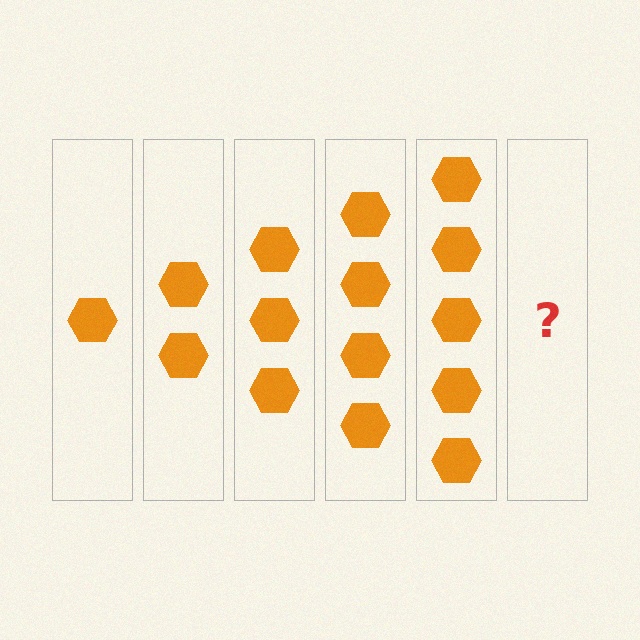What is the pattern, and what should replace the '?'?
The pattern is that each step adds one more hexagon. The '?' should be 6 hexagons.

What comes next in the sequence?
The next element should be 6 hexagons.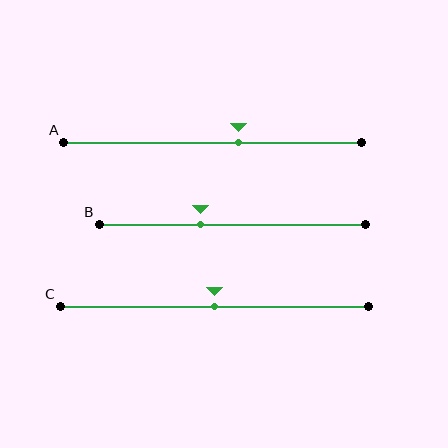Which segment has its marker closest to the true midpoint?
Segment C has its marker closest to the true midpoint.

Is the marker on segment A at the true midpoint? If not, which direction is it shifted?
No, the marker on segment A is shifted to the right by about 9% of the segment length.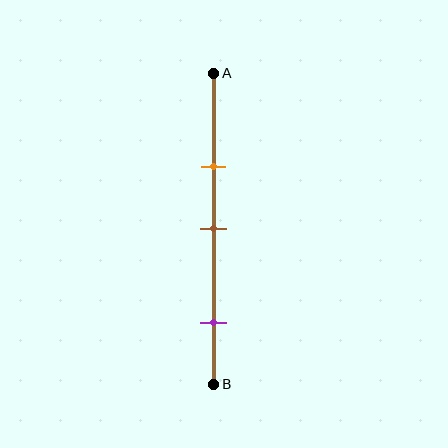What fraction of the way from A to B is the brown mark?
The brown mark is approximately 50% (0.5) of the way from A to B.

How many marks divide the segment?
There are 3 marks dividing the segment.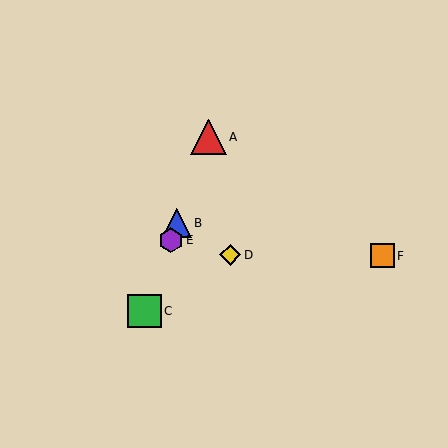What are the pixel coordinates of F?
Object F is at (383, 256).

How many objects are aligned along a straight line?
4 objects (A, B, C, E) are aligned along a straight line.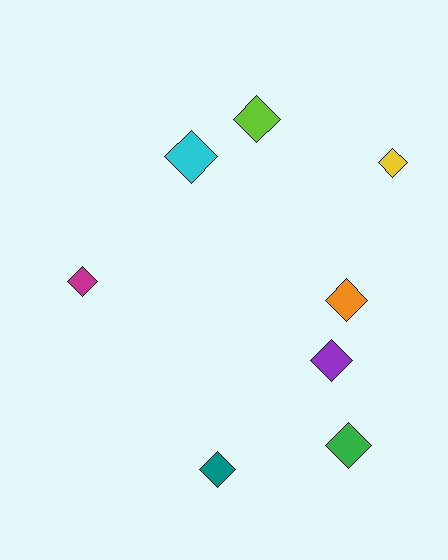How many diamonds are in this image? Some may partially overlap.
There are 8 diamonds.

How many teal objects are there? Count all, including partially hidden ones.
There is 1 teal object.